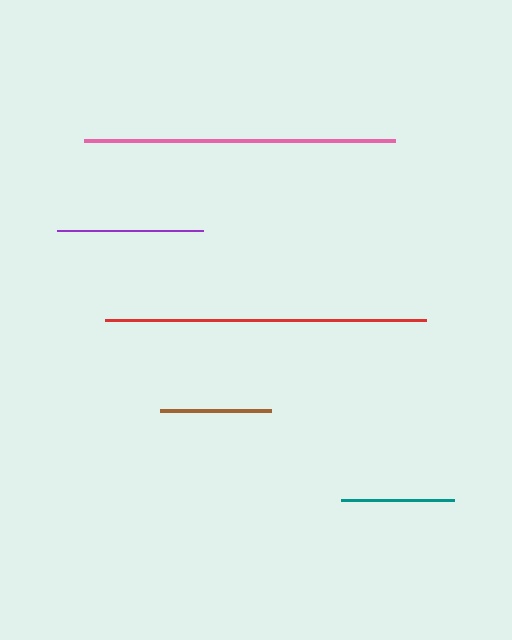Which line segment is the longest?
The red line is the longest at approximately 321 pixels.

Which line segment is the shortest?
The brown line is the shortest at approximately 111 pixels.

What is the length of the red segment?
The red segment is approximately 321 pixels long.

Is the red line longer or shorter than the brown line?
The red line is longer than the brown line.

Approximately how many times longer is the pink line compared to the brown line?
The pink line is approximately 2.8 times the length of the brown line.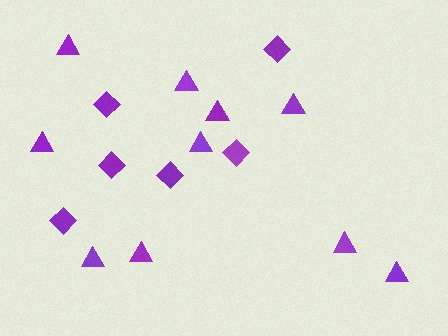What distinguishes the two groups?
There are 2 groups: one group of diamonds (6) and one group of triangles (10).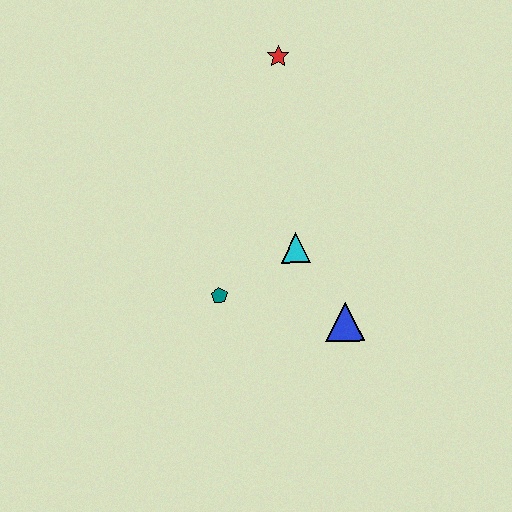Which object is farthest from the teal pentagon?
The red star is farthest from the teal pentagon.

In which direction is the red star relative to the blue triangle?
The red star is above the blue triangle.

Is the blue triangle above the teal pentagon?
No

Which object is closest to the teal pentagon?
The cyan triangle is closest to the teal pentagon.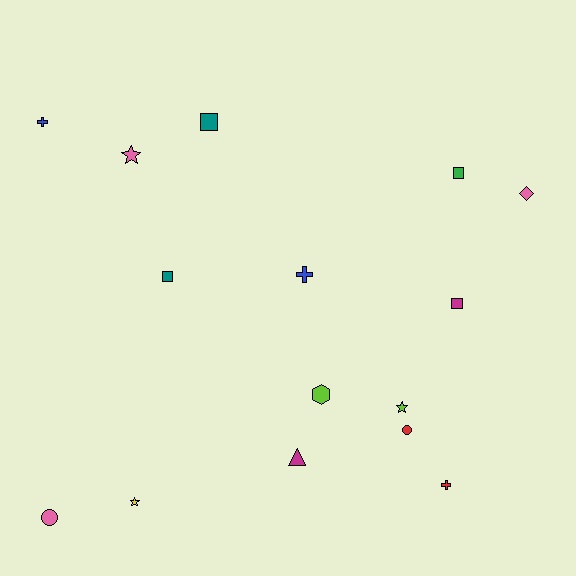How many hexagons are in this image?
There is 1 hexagon.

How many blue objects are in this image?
There are 2 blue objects.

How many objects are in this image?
There are 15 objects.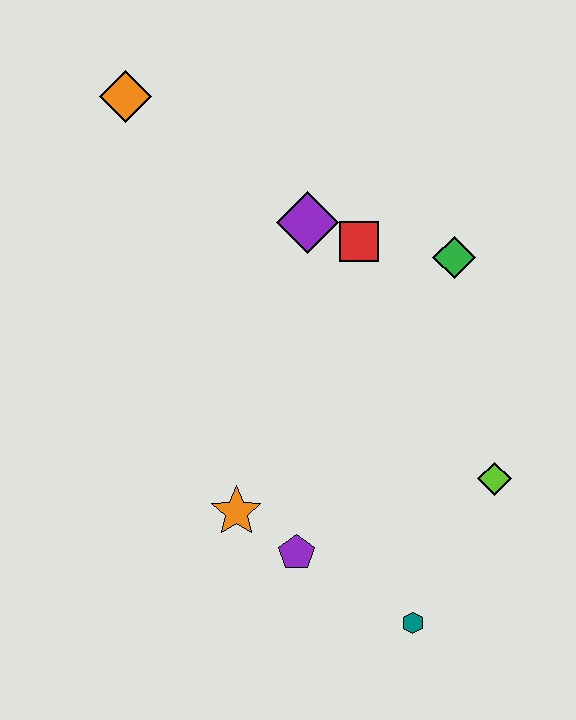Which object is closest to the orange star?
The purple pentagon is closest to the orange star.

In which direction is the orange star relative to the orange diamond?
The orange star is below the orange diamond.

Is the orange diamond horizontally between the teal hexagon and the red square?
No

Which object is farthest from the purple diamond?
The teal hexagon is farthest from the purple diamond.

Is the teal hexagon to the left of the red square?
No